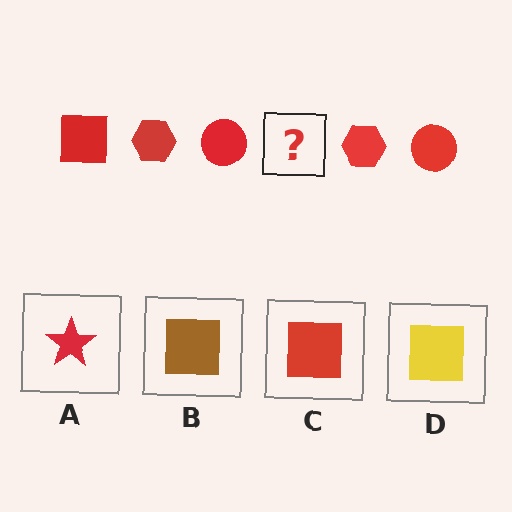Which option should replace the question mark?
Option C.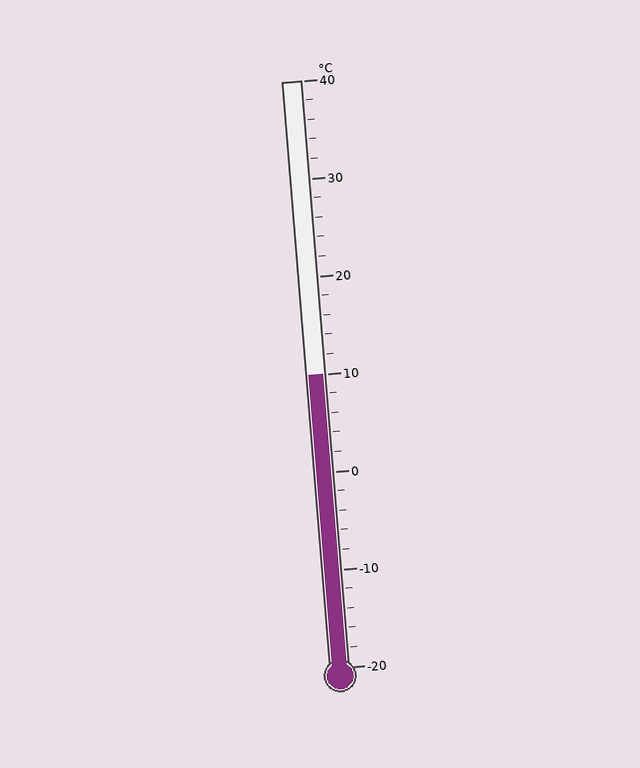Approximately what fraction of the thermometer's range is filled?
The thermometer is filled to approximately 50% of its range.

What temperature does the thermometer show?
The thermometer shows approximately 10°C.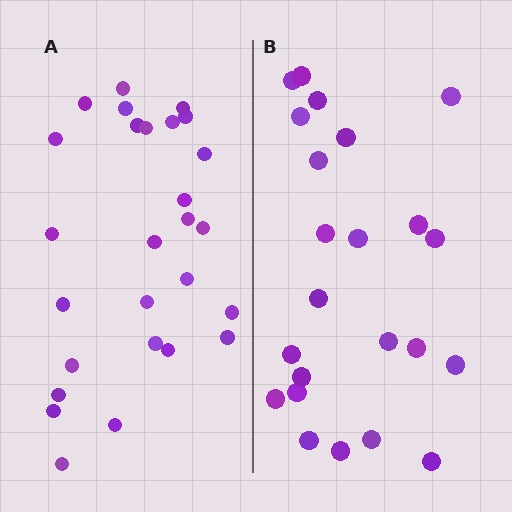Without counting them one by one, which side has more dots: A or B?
Region A (the left region) has more dots.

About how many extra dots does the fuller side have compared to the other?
Region A has about 4 more dots than region B.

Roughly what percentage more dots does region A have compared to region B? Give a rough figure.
About 15% more.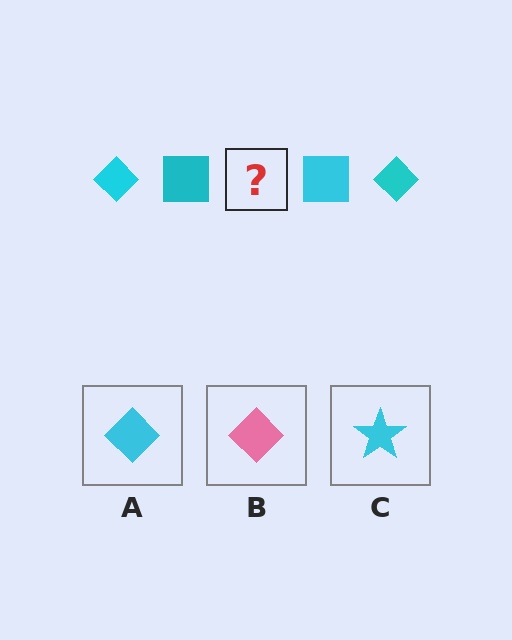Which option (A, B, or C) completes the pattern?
A.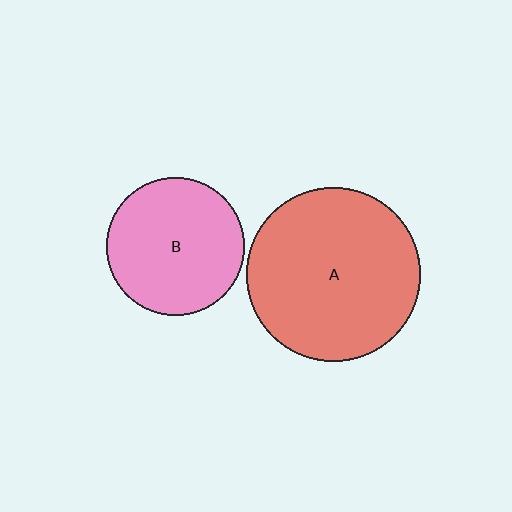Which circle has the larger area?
Circle A (red).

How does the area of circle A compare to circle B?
Approximately 1.6 times.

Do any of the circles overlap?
No, none of the circles overlap.